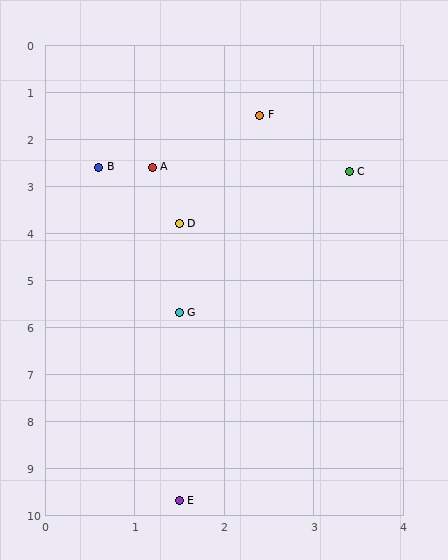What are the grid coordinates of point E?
Point E is at approximately (1.5, 9.7).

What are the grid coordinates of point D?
Point D is at approximately (1.5, 3.8).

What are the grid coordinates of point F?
Point F is at approximately (2.4, 1.5).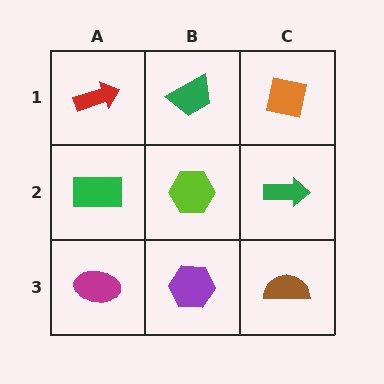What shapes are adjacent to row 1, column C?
A green arrow (row 2, column C), a green trapezoid (row 1, column B).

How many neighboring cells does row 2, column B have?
4.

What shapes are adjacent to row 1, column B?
A lime hexagon (row 2, column B), a red arrow (row 1, column A), an orange square (row 1, column C).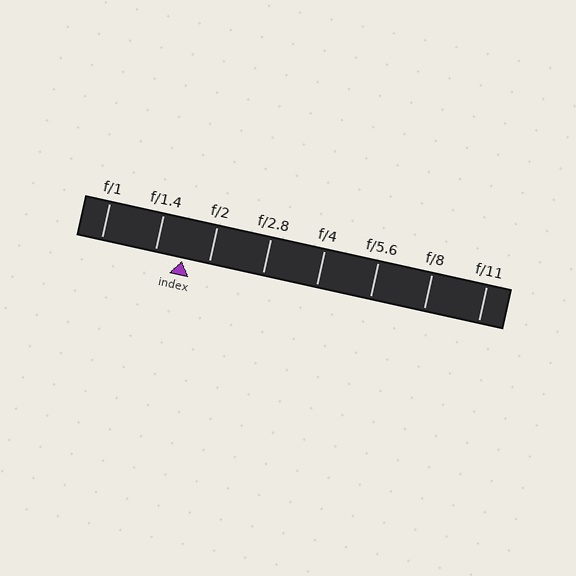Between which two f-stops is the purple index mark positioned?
The index mark is between f/1.4 and f/2.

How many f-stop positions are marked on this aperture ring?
There are 8 f-stop positions marked.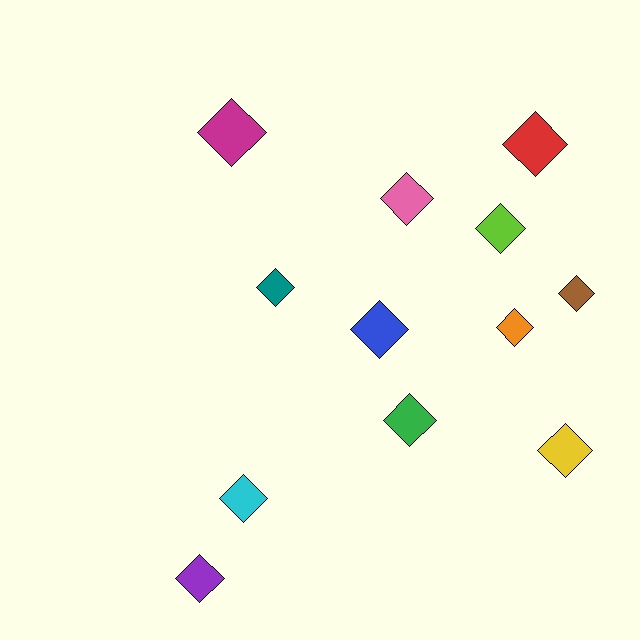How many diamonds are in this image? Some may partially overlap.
There are 12 diamonds.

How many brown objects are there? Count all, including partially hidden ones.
There is 1 brown object.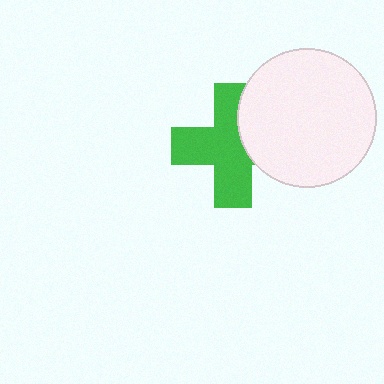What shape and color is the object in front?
The object in front is a white circle.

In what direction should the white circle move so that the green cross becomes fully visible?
The white circle should move right. That is the shortest direction to clear the overlap and leave the green cross fully visible.